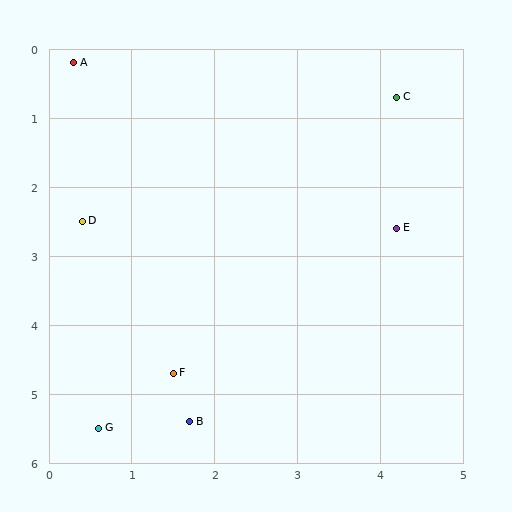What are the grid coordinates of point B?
Point B is at approximately (1.7, 5.4).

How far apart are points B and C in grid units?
Points B and C are about 5.3 grid units apart.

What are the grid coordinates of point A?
Point A is at approximately (0.3, 0.2).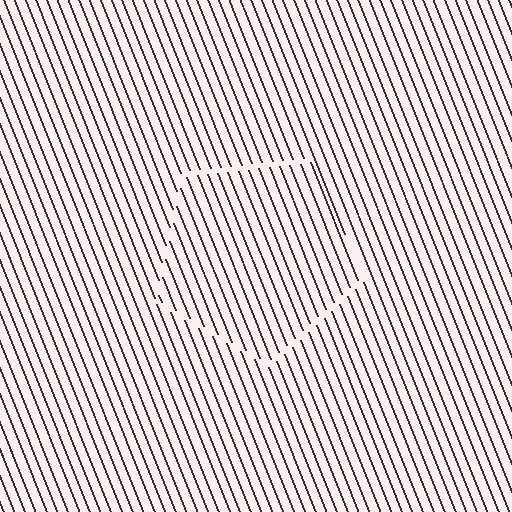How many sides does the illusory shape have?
5 sides — the line-ends trace a pentagon.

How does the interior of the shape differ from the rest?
The interior of the shape contains the same grating, shifted by half a period — the contour is defined by the phase discontinuity where line-ends from the inner and outer gratings abut.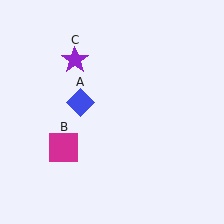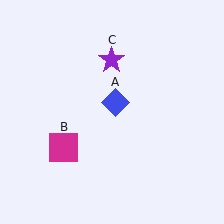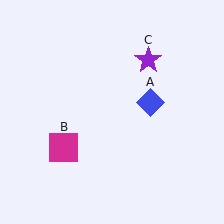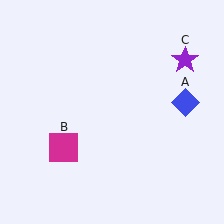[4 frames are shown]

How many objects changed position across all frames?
2 objects changed position: blue diamond (object A), purple star (object C).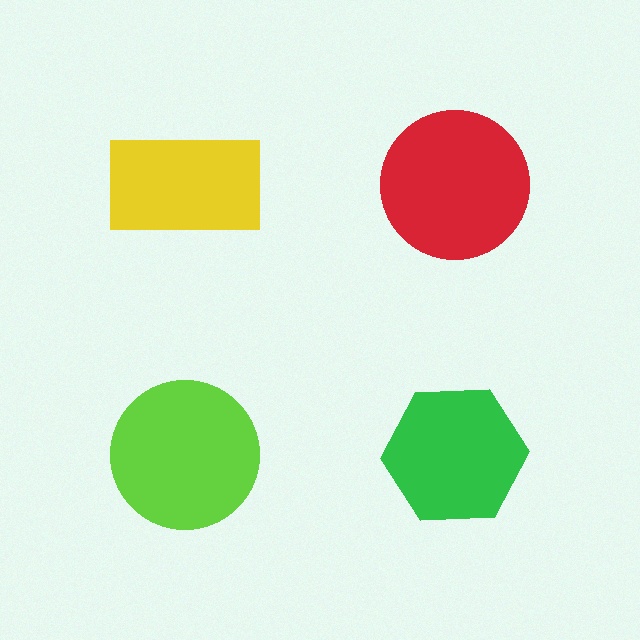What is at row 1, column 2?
A red circle.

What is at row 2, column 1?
A lime circle.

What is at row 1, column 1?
A yellow rectangle.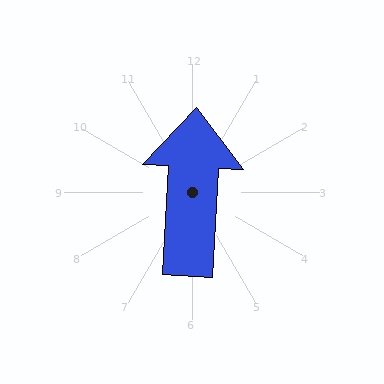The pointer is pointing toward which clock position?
Roughly 12 o'clock.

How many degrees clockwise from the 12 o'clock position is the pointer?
Approximately 3 degrees.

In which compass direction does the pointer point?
North.